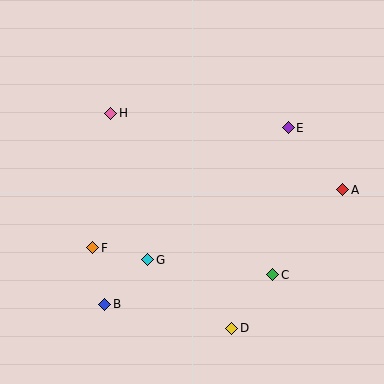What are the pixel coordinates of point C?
Point C is at (273, 275).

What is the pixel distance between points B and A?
The distance between B and A is 264 pixels.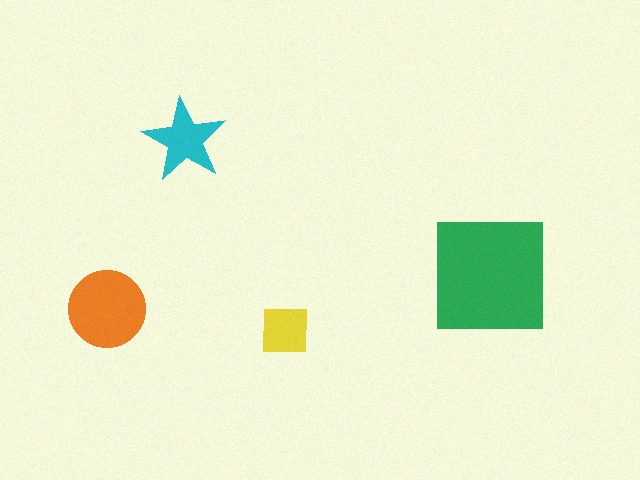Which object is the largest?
The green square.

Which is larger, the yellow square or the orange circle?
The orange circle.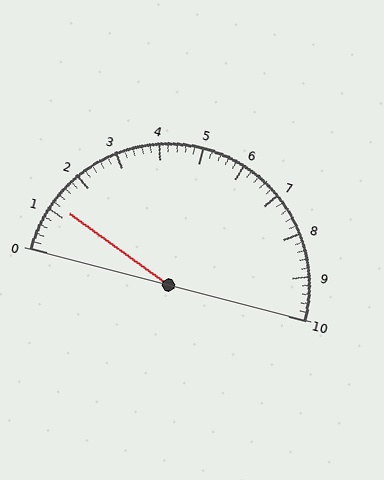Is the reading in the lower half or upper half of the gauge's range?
The reading is in the lower half of the range (0 to 10).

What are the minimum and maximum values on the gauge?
The gauge ranges from 0 to 10.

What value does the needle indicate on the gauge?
The needle indicates approximately 1.2.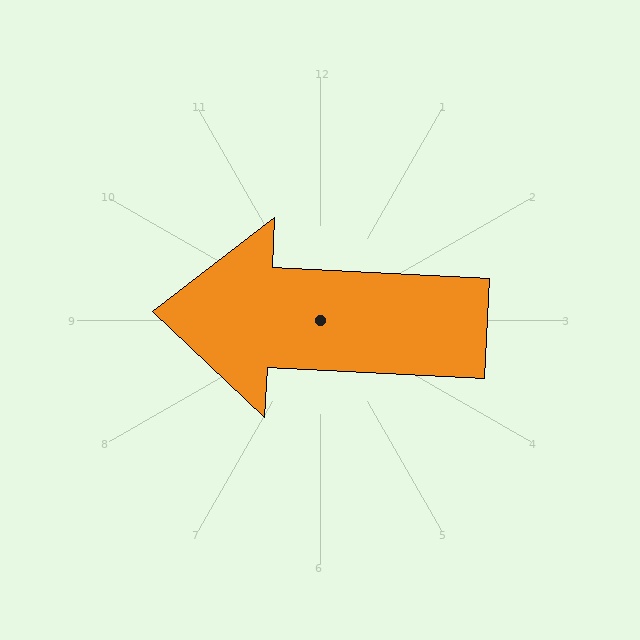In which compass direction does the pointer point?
West.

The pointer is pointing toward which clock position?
Roughly 9 o'clock.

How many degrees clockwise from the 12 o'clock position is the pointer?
Approximately 273 degrees.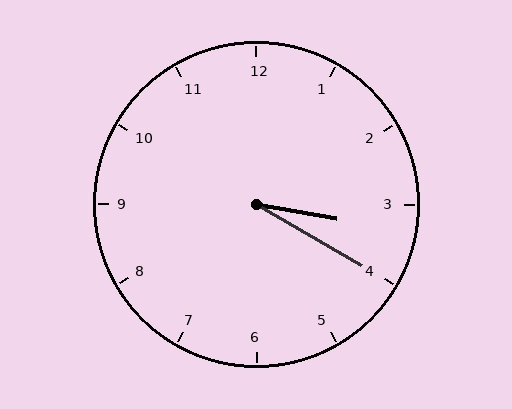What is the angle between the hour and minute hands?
Approximately 20 degrees.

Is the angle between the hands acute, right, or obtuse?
It is acute.